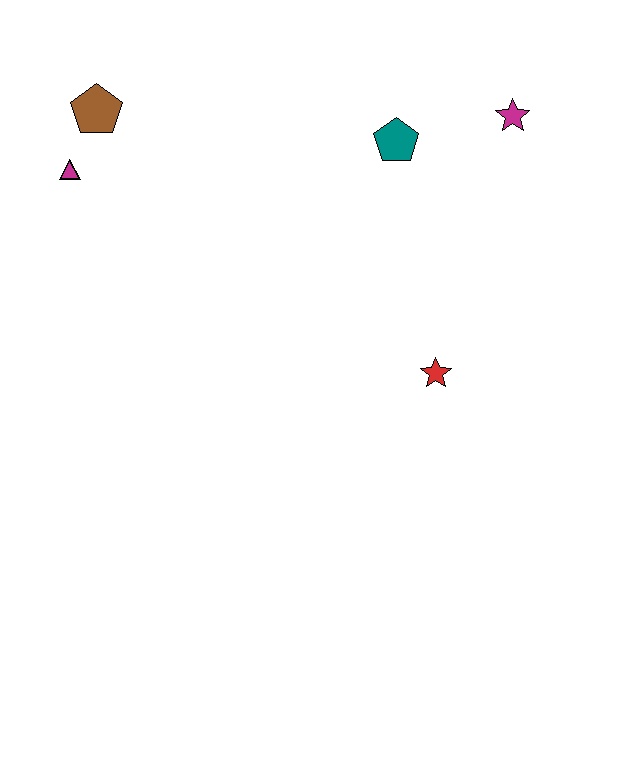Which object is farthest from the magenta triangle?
The magenta star is farthest from the magenta triangle.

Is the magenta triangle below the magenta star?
Yes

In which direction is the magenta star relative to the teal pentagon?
The magenta star is to the right of the teal pentagon.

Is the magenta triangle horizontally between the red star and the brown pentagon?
No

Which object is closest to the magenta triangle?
The brown pentagon is closest to the magenta triangle.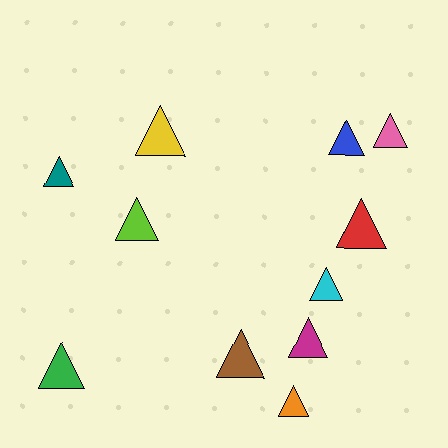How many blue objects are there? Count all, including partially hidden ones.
There is 1 blue object.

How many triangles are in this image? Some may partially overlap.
There are 11 triangles.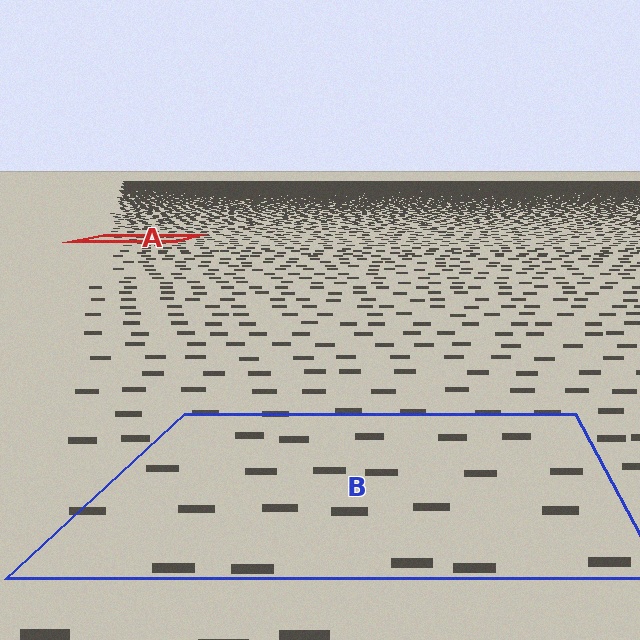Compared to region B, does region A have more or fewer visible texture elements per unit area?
Region A has more texture elements per unit area — they are packed more densely because it is farther away.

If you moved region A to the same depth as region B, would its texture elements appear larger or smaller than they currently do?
They would appear larger. At a closer depth, the same texture elements are projected at a bigger on-screen size.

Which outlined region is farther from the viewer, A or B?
Region A is farther from the viewer — the texture elements inside it appear smaller and more densely packed.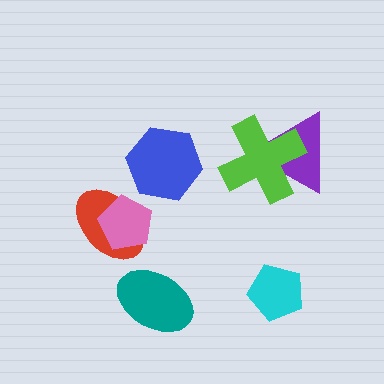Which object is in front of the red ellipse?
The pink pentagon is in front of the red ellipse.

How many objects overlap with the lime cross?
1 object overlaps with the lime cross.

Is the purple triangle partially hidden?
Yes, it is partially covered by another shape.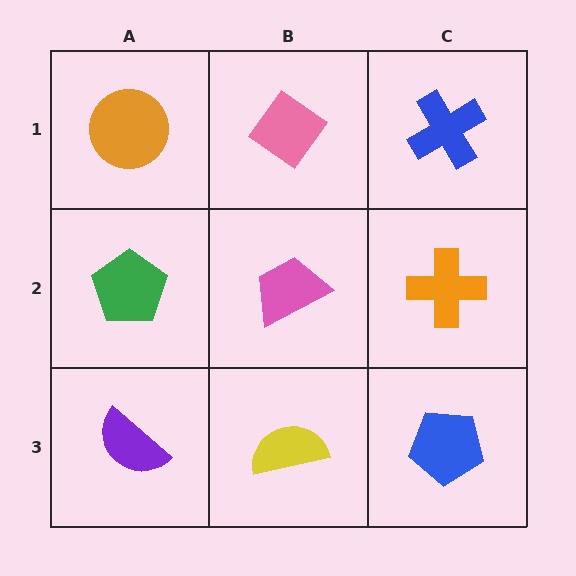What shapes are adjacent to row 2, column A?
An orange circle (row 1, column A), a purple semicircle (row 3, column A), a pink trapezoid (row 2, column B).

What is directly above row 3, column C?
An orange cross.